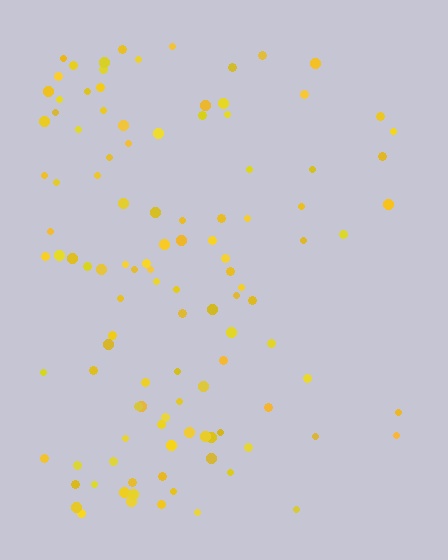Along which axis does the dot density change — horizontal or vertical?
Horizontal.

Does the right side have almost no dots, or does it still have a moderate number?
Still a moderate number, just noticeably fewer than the left.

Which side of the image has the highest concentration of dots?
The left.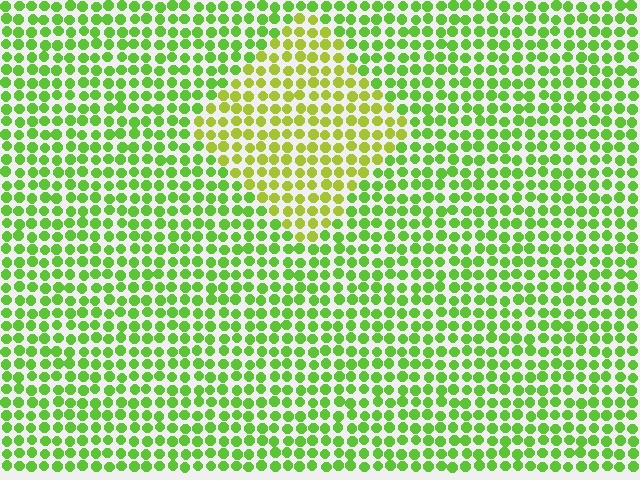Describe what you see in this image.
The image is filled with small lime elements in a uniform arrangement. A diamond-shaped region is visible where the elements are tinted to a slightly different hue, forming a subtle color boundary.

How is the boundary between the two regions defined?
The boundary is defined purely by a slight shift in hue (about 31 degrees). Spacing, size, and orientation are identical on both sides.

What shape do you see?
I see a diamond.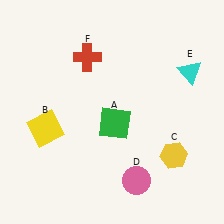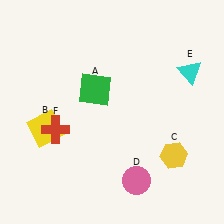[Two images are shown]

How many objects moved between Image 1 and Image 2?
2 objects moved between the two images.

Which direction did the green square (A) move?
The green square (A) moved up.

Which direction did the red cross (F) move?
The red cross (F) moved down.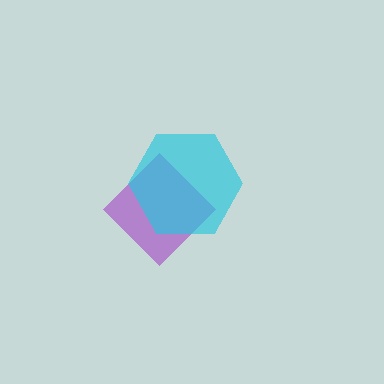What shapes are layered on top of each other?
The layered shapes are: a purple diamond, a cyan hexagon.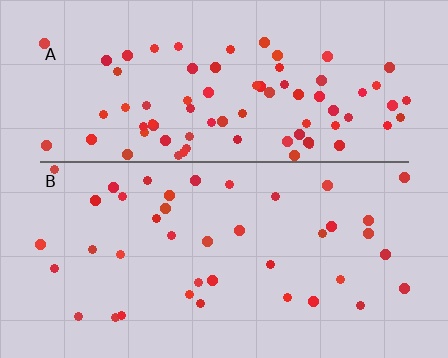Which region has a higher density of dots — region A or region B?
A (the top).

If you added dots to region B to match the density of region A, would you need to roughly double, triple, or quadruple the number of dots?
Approximately double.